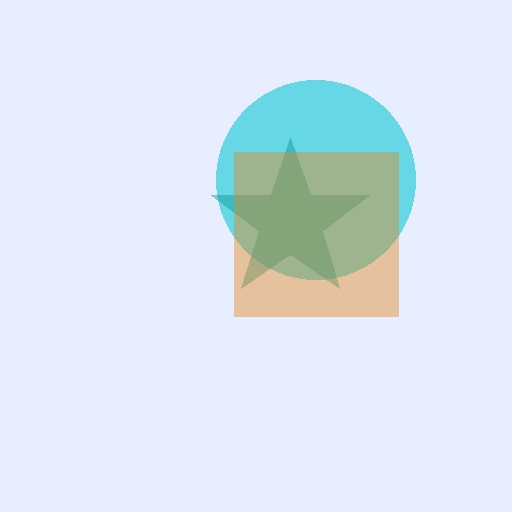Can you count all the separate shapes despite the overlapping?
Yes, there are 3 separate shapes.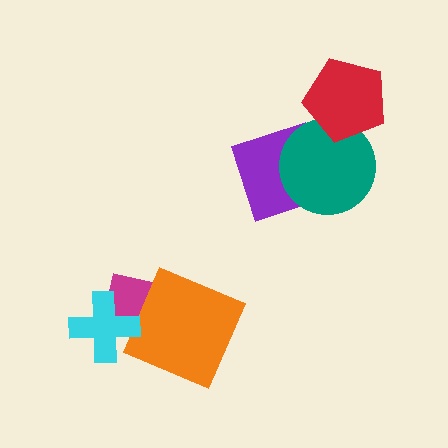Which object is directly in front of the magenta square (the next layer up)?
The orange square is directly in front of the magenta square.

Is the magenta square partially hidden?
Yes, it is partially covered by another shape.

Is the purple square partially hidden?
Yes, it is partially covered by another shape.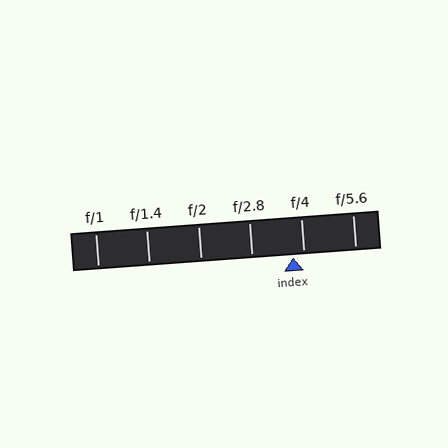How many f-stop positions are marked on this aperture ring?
There are 6 f-stop positions marked.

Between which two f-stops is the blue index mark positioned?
The index mark is between f/2.8 and f/4.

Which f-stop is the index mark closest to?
The index mark is closest to f/4.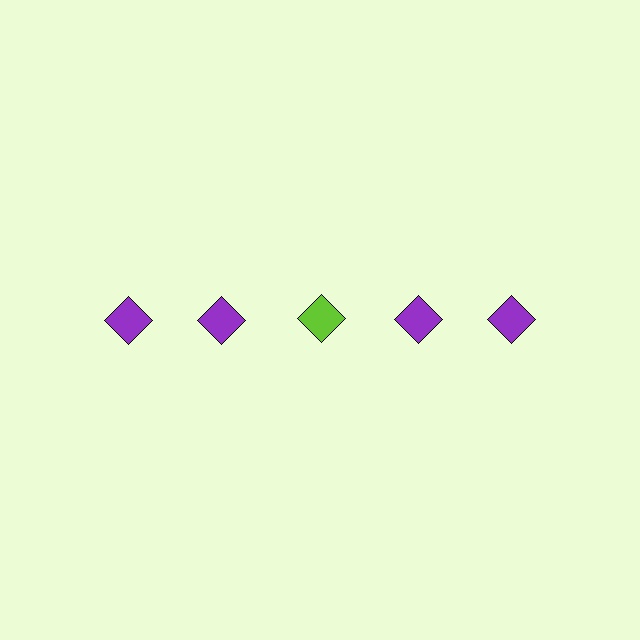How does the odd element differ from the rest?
It has a different color: lime instead of purple.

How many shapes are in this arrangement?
There are 5 shapes arranged in a grid pattern.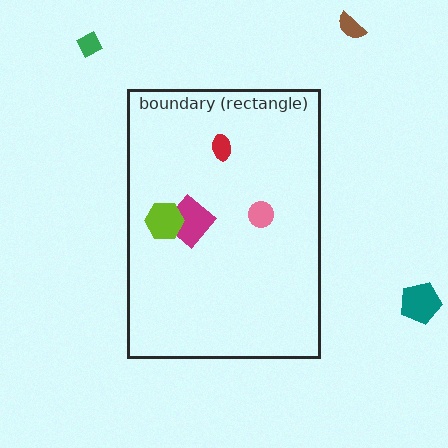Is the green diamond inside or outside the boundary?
Outside.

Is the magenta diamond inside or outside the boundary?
Inside.